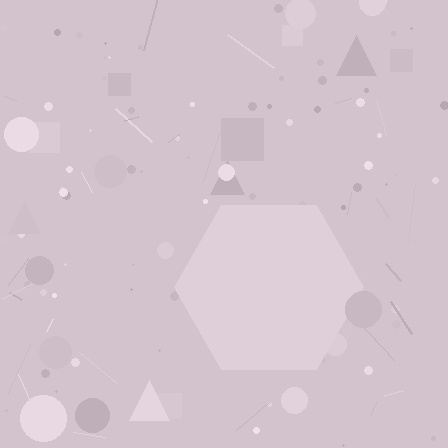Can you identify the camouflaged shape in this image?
The camouflaged shape is a hexagon.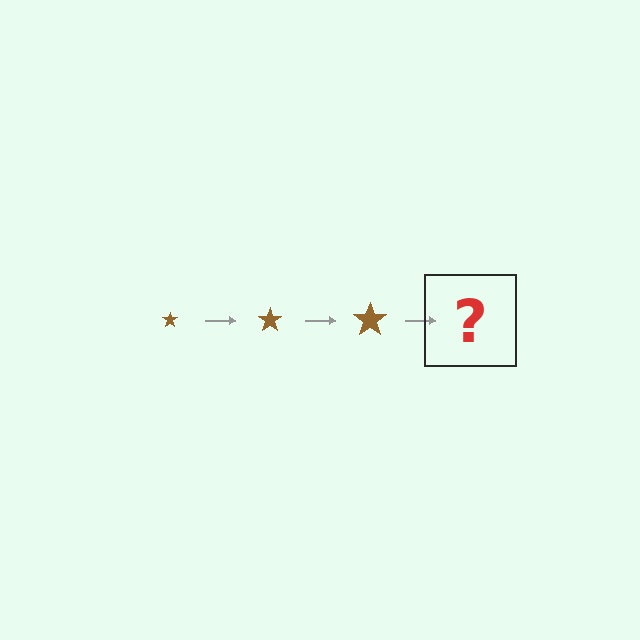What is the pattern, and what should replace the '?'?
The pattern is that the star gets progressively larger each step. The '?' should be a brown star, larger than the previous one.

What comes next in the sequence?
The next element should be a brown star, larger than the previous one.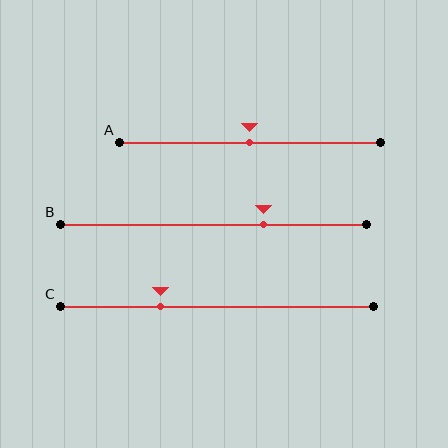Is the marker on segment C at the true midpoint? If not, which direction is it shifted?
No, the marker on segment C is shifted to the left by about 18% of the segment length.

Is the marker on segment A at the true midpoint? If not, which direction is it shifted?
Yes, the marker on segment A is at the true midpoint.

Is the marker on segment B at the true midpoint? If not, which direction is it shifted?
No, the marker on segment B is shifted to the right by about 16% of the segment length.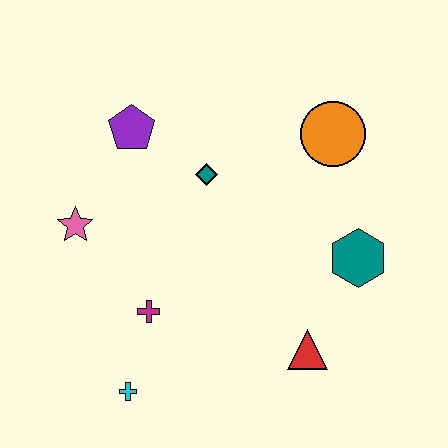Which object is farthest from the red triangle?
The purple pentagon is farthest from the red triangle.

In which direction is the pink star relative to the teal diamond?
The pink star is to the left of the teal diamond.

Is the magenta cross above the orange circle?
No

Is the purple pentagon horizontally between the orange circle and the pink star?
Yes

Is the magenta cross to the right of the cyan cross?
Yes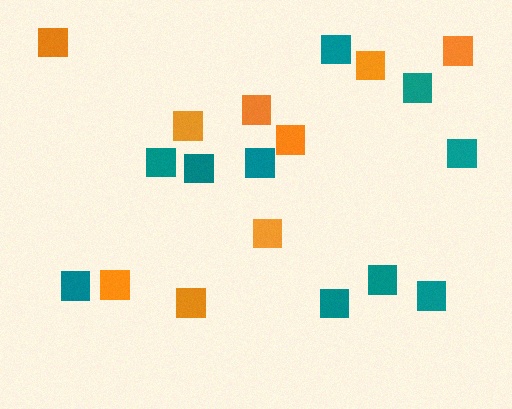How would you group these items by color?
There are 2 groups: one group of orange squares (9) and one group of teal squares (10).